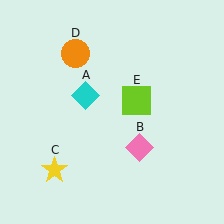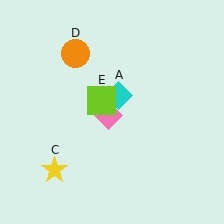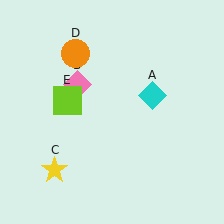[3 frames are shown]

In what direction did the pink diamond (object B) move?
The pink diamond (object B) moved up and to the left.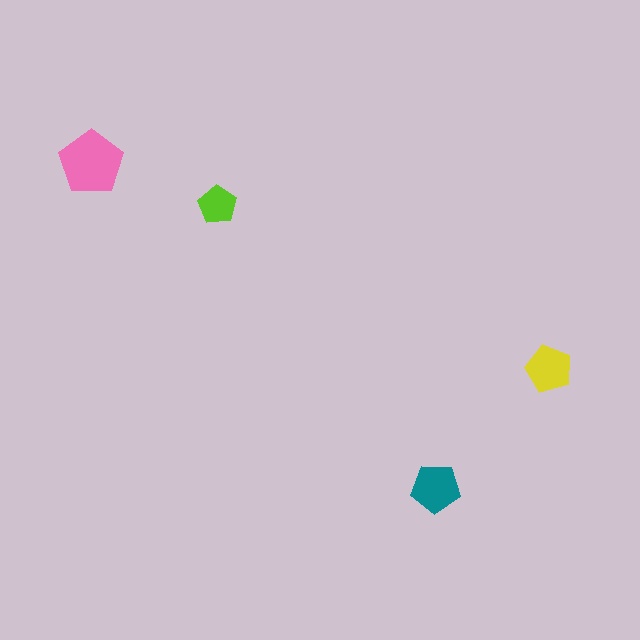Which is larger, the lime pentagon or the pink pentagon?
The pink one.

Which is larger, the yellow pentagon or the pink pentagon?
The pink one.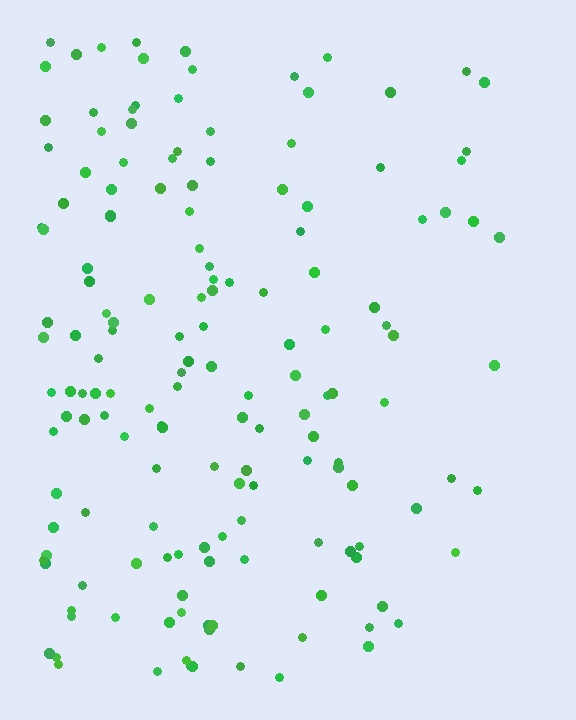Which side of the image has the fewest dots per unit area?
The right.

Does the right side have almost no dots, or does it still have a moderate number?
Still a moderate number, just noticeably fewer than the left.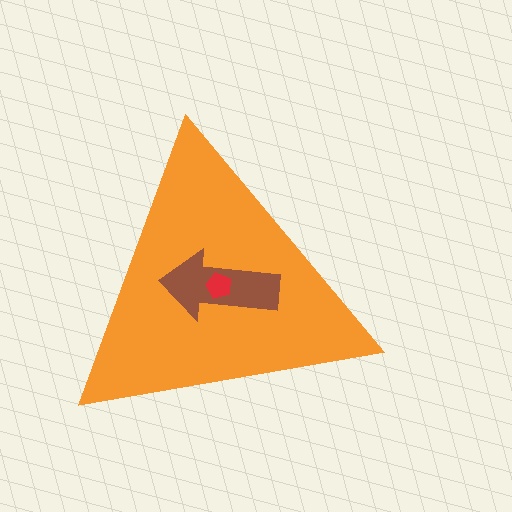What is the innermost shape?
The red pentagon.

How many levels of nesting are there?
3.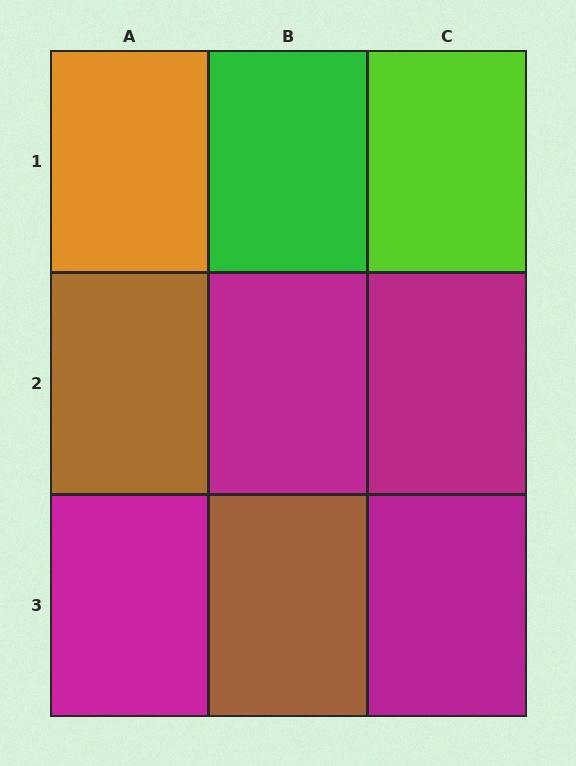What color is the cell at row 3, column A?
Magenta.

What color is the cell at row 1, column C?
Lime.